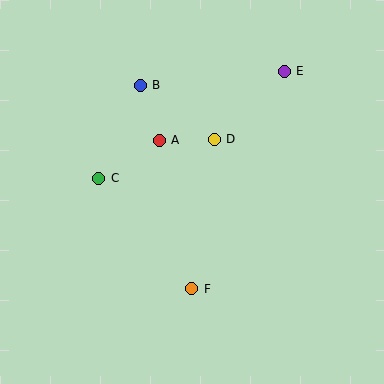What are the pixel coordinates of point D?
Point D is at (214, 139).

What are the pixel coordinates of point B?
Point B is at (140, 85).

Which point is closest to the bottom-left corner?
Point F is closest to the bottom-left corner.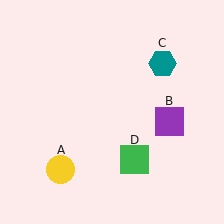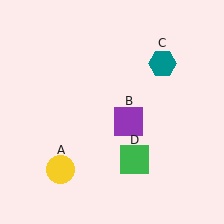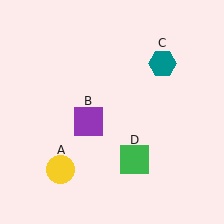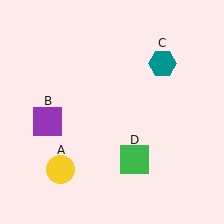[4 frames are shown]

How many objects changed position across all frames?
1 object changed position: purple square (object B).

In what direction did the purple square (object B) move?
The purple square (object B) moved left.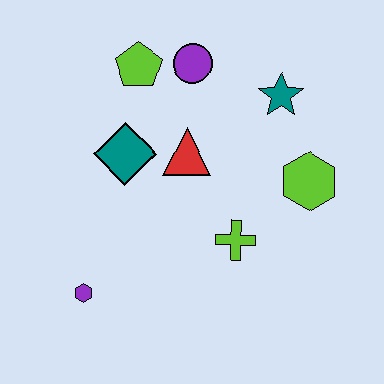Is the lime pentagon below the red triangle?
No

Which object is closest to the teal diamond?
The red triangle is closest to the teal diamond.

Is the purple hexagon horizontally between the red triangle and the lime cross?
No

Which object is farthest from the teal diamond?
The lime hexagon is farthest from the teal diamond.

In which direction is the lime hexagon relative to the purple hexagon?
The lime hexagon is to the right of the purple hexagon.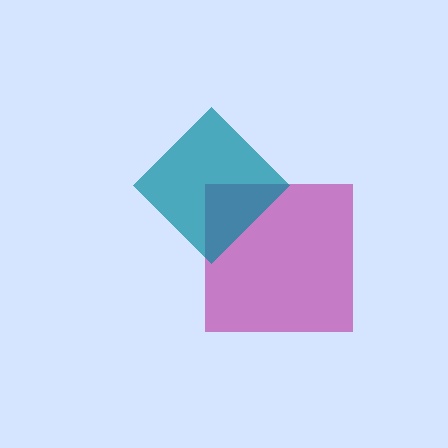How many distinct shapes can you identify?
There are 2 distinct shapes: a magenta square, a teal diamond.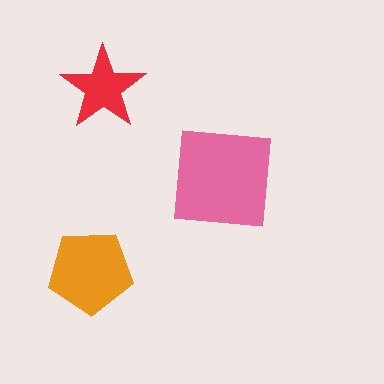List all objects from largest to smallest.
The pink square, the orange pentagon, the red star.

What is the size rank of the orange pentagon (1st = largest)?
2nd.